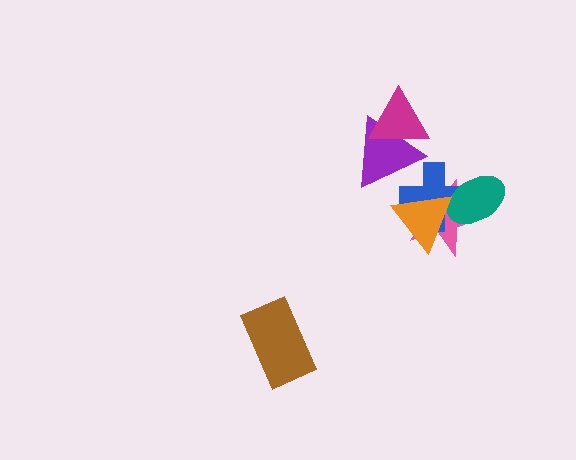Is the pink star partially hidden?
Yes, it is partially covered by another shape.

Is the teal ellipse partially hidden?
Yes, it is partially covered by another shape.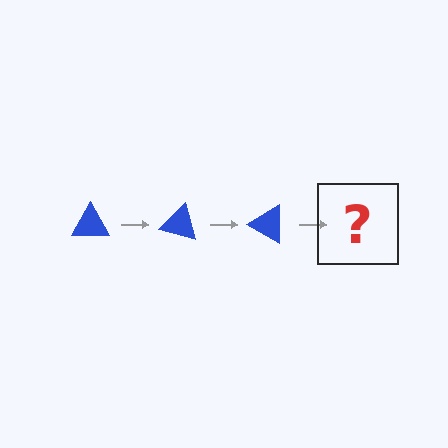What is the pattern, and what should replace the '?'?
The pattern is that the triangle rotates 15 degrees each step. The '?' should be a blue triangle rotated 45 degrees.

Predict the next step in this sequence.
The next step is a blue triangle rotated 45 degrees.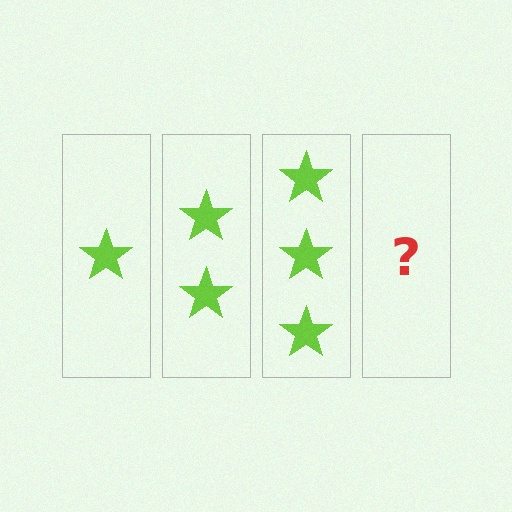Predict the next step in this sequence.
The next step is 4 stars.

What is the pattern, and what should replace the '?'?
The pattern is that each step adds one more star. The '?' should be 4 stars.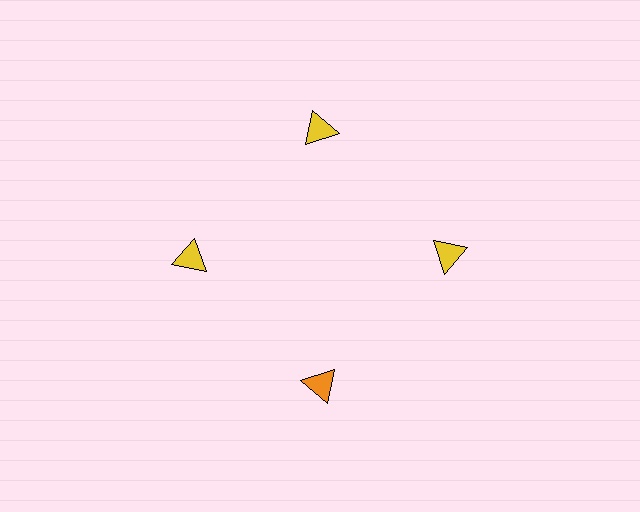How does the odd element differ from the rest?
It has a different color: orange instead of yellow.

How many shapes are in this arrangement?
There are 4 shapes arranged in a ring pattern.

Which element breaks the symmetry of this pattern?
The orange triangle at roughly the 6 o'clock position breaks the symmetry. All other shapes are yellow triangles.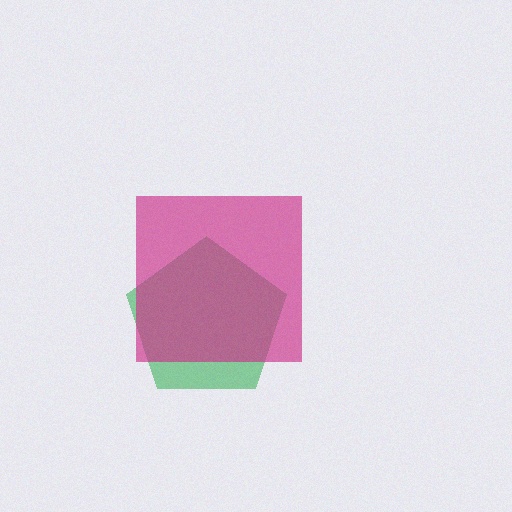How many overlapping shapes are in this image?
There are 2 overlapping shapes in the image.